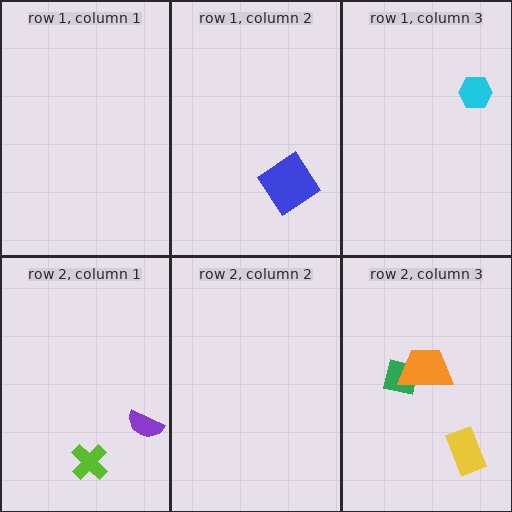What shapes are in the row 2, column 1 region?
The lime cross, the purple semicircle.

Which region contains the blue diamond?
The row 1, column 2 region.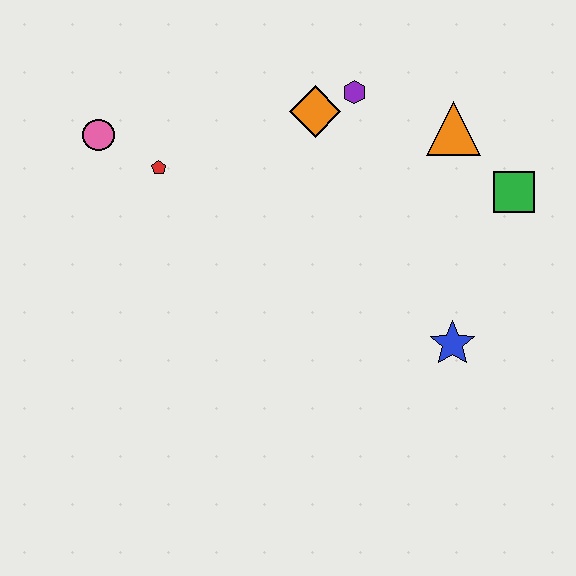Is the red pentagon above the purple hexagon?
No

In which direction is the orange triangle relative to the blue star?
The orange triangle is above the blue star.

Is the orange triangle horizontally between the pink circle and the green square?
Yes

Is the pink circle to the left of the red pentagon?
Yes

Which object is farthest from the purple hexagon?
The blue star is farthest from the purple hexagon.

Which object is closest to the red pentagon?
The pink circle is closest to the red pentagon.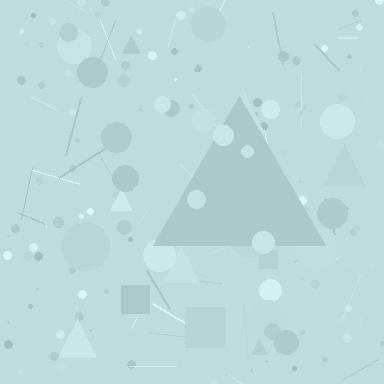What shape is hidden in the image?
A triangle is hidden in the image.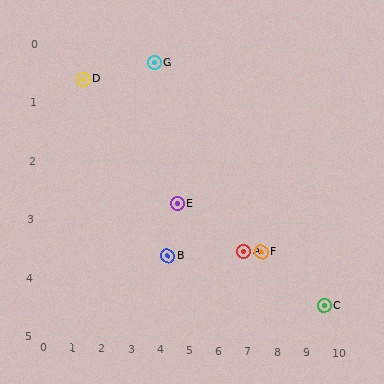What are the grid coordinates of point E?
Point E is at approximately (4.5, 2.7).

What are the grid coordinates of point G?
Point G is at approximately (3.6, 0.3).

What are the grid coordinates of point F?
Point F is at approximately (7.4, 3.5).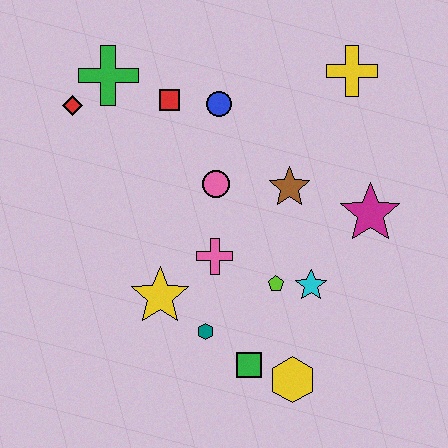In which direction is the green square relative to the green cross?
The green square is below the green cross.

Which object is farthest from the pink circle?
The yellow hexagon is farthest from the pink circle.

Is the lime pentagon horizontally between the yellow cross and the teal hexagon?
Yes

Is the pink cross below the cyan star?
No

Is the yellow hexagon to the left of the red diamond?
No